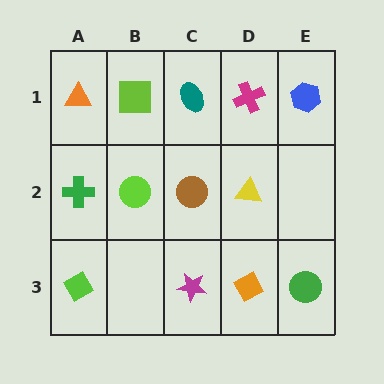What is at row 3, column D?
An orange diamond.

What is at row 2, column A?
A green cross.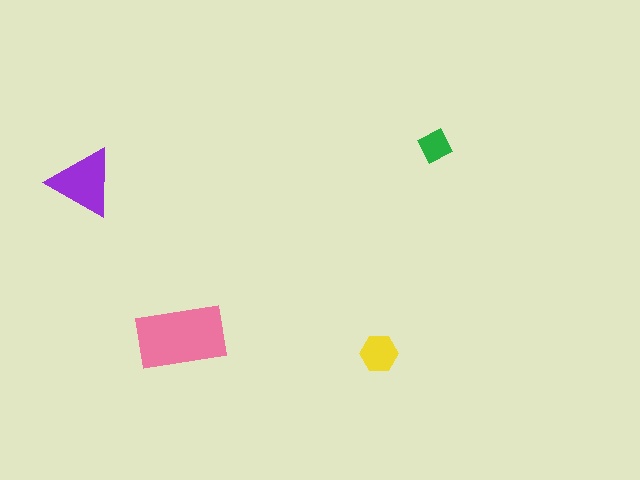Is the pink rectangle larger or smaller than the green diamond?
Larger.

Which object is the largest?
The pink rectangle.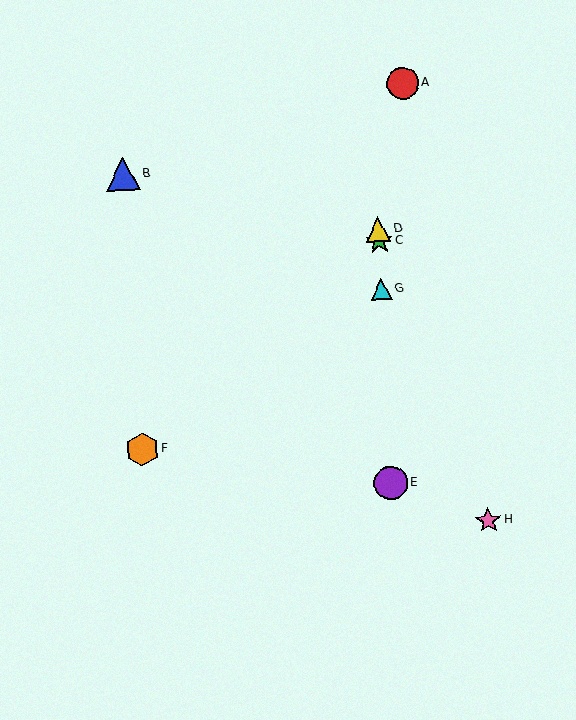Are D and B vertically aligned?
No, D is at x≈378 and B is at x≈123.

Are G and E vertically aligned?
Yes, both are at x≈381.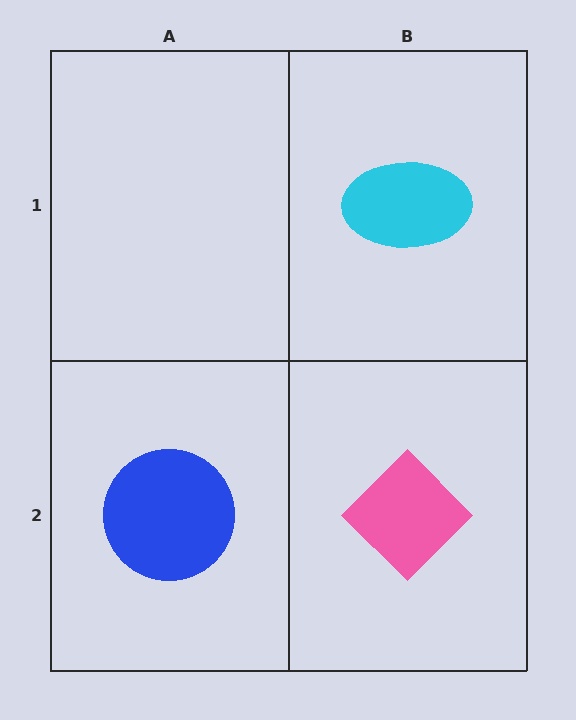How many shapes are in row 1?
1 shape.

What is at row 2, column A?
A blue circle.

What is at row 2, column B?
A pink diamond.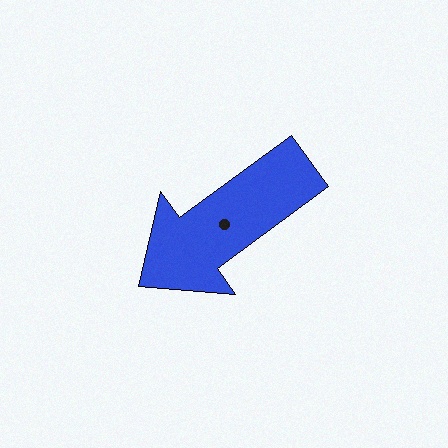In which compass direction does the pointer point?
Southwest.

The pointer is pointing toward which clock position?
Roughly 8 o'clock.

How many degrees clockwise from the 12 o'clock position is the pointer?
Approximately 234 degrees.